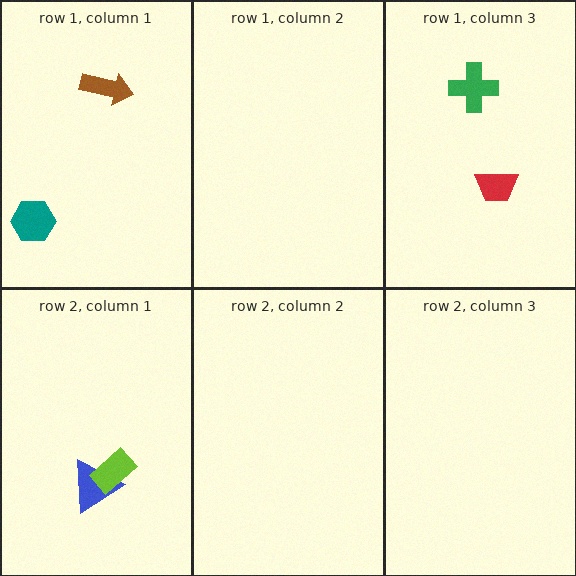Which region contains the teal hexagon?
The row 1, column 1 region.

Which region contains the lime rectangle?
The row 2, column 1 region.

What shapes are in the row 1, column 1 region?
The brown arrow, the teal hexagon.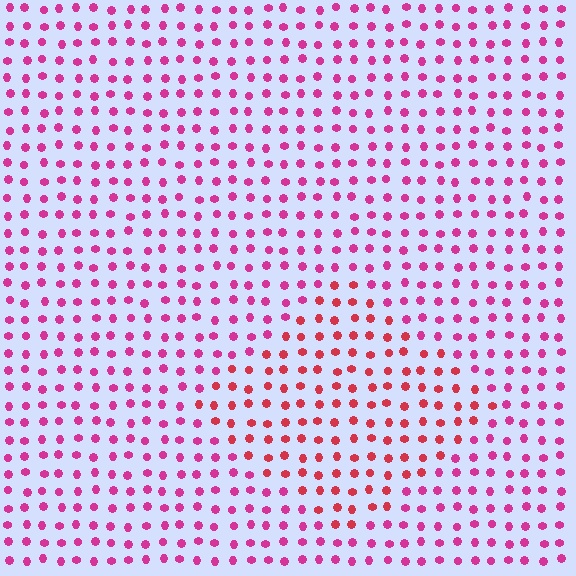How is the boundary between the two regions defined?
The boundary is defined purely by a slight shift in hue (about 30 degrees). Spacing, size, and orientation are identical on both sides.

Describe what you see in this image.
The image is filled with small magenta elements in a uniform arrangement. A diamond-shaped region is visible where the elements are tinted to a slightly different hue, forming a subtle color boundary.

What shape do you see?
I see a diamond.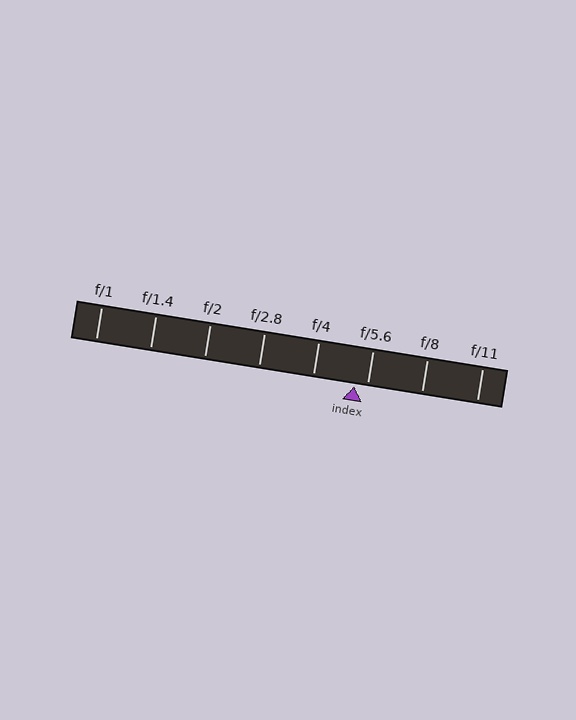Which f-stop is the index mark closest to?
The index mark is closest to f/5.6.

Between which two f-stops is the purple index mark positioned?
The index mark is between f/4 and f/5.6.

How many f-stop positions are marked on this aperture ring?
There are 8 f-stop positions marked.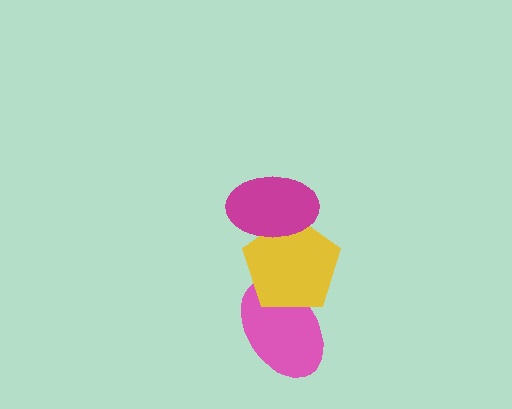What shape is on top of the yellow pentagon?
The magenta ellipse is on top of the yellow pentagon.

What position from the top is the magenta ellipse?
The magenta ellipse is 1st from the top.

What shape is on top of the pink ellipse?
The yellow pentagon is on top of the pink ellipse.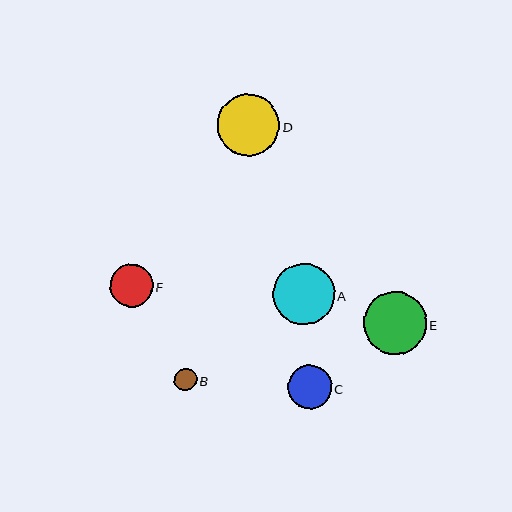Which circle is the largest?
Circle E is the largest with a size of approximately 63 pixels.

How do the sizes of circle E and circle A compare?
Circle E and circle A are approximately the same size.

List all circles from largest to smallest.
From largest to smallest: E, D, A, C, F, B.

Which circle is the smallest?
Circle B is the smallest with a size of approximately 23 pixels.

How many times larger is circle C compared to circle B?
Circle C is approximately 1.9 times the size of circle B.